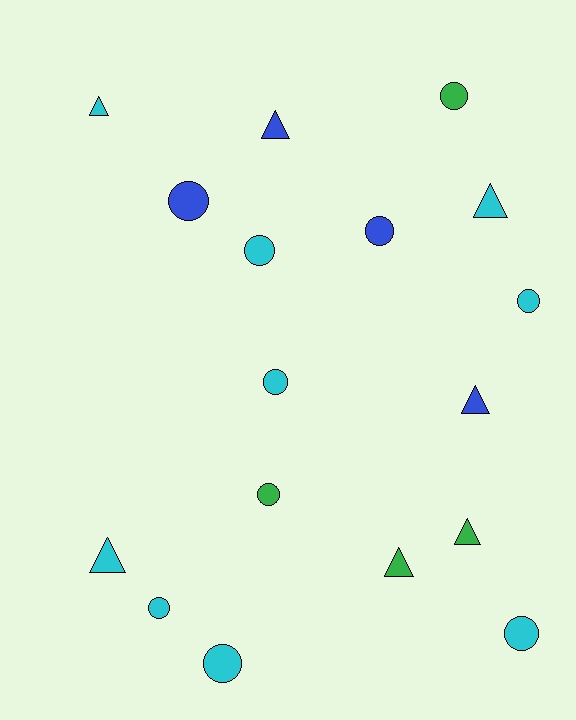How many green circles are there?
There are 2 green circles.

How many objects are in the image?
There are 17 objects.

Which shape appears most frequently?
Circle, with 10 objects.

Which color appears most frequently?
Cyan, with 9 objects.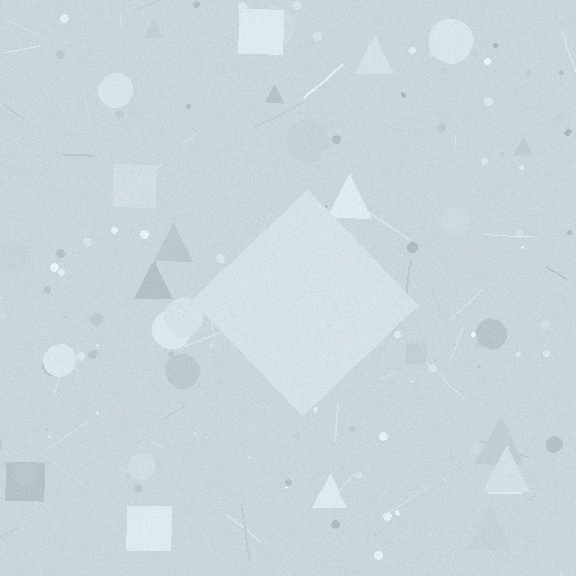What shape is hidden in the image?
A diamond is hidden in the image.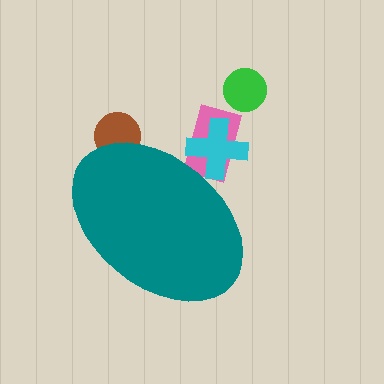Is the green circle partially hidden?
No, the green circle is fully visible.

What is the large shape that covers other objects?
A teal ellipse.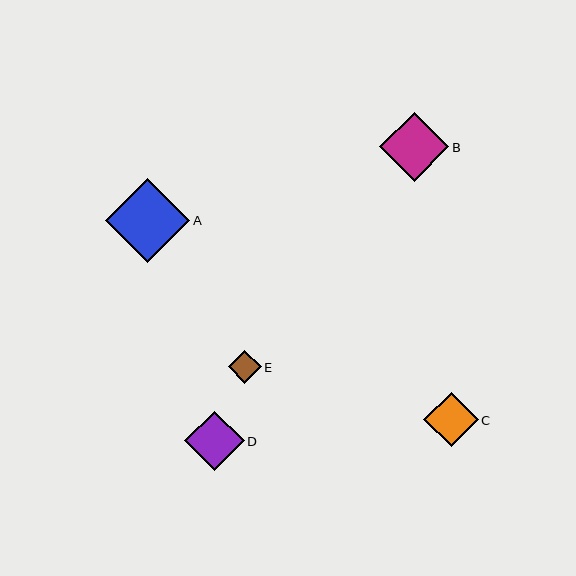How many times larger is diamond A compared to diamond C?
Diamond A is approximately 1.5 times the size of diamond C.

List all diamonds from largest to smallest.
From largest to smallest: A, B, D, C, E.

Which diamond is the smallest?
Diamond E is the smallest with a size of approximately 33 pixels.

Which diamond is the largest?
Diamond A is the largest with a size of approximately 84 pixels.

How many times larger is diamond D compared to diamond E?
Diamond D is approximately 1.8 times the size of diamond E.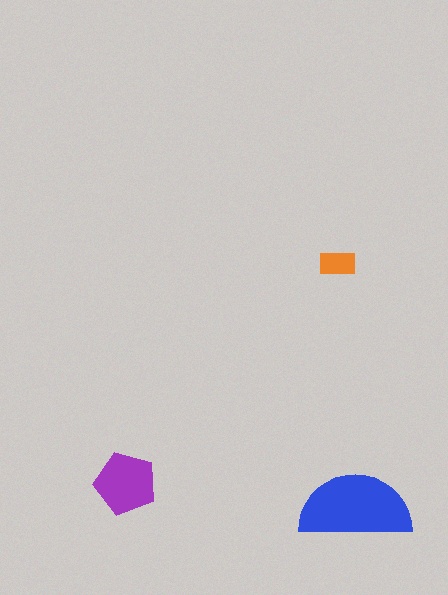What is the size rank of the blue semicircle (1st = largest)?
1st.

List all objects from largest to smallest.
The blue semicircle, the purple pentagon, the orange rectangle.